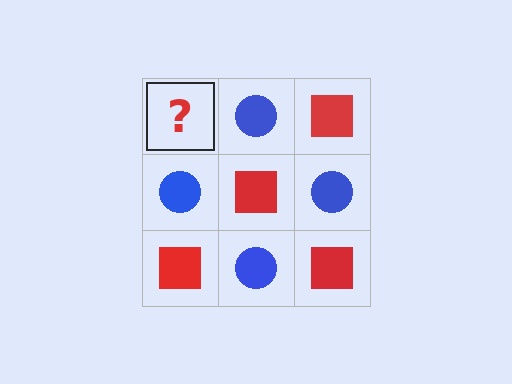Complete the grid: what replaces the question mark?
The question mark should be replaced with a red square.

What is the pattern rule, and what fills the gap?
The rule is that it alternates red square and blue circle in a checkerboard pattern. The gap should be filled with a red square.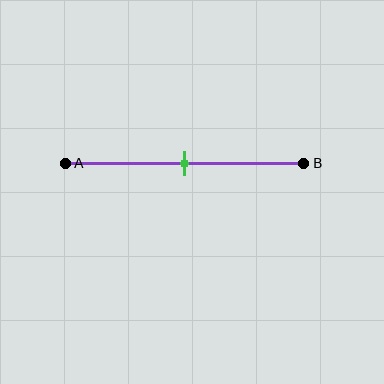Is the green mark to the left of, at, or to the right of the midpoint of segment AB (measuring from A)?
The green mark is approximately at the midpoint of segment AB.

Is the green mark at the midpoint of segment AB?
Yes, the mark is approximately at the midpoint.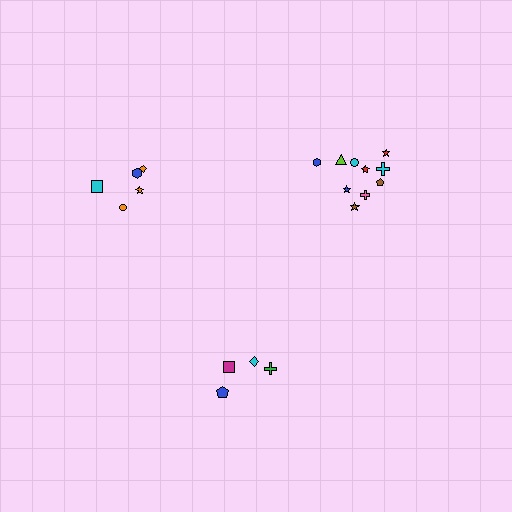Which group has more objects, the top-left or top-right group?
The top-right group.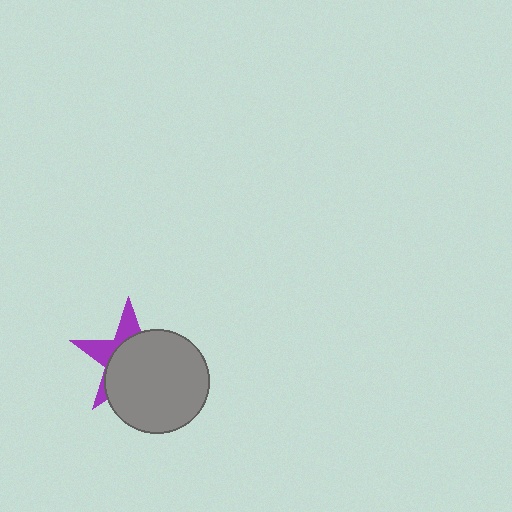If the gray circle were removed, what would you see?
You would see the complete purple star.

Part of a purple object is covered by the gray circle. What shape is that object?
It is a star.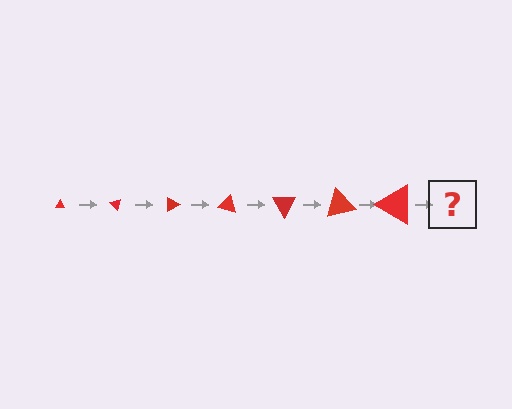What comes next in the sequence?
The next element should be a triangle, larger than the previous one and rotated 315 degrees from the start.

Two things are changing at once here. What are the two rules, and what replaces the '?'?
The two rules are that the triangle grows larger each step and it rotates 45 degrees each step. The '?' should be a triangle, larger than the previous one and rotated 315 degrees from the start.